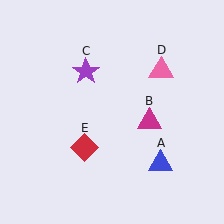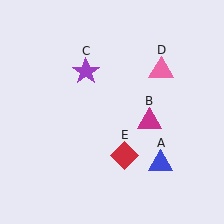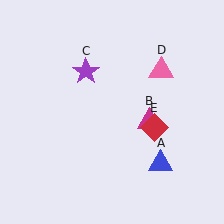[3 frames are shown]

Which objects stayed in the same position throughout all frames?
Blue triangle (object A) and magenta triangle (object B) and purple star (object C) and pink triangle (object D) remained stationary.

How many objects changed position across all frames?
1 object changed position: red diamond (object E).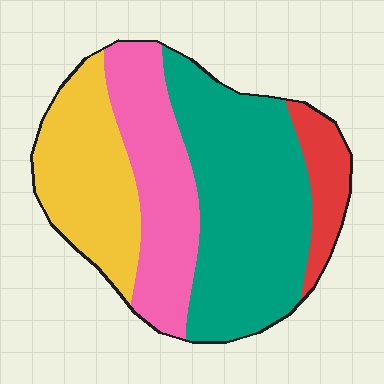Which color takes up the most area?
Teal, at roughly 40%.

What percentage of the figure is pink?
Pink covers 25% of the figure.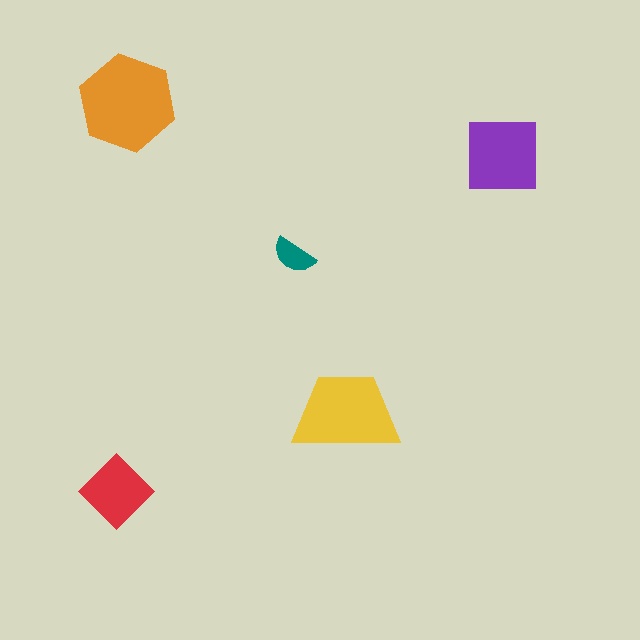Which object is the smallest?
The teal semicircle.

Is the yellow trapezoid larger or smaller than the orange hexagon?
Smaller.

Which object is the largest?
The orange hexagon.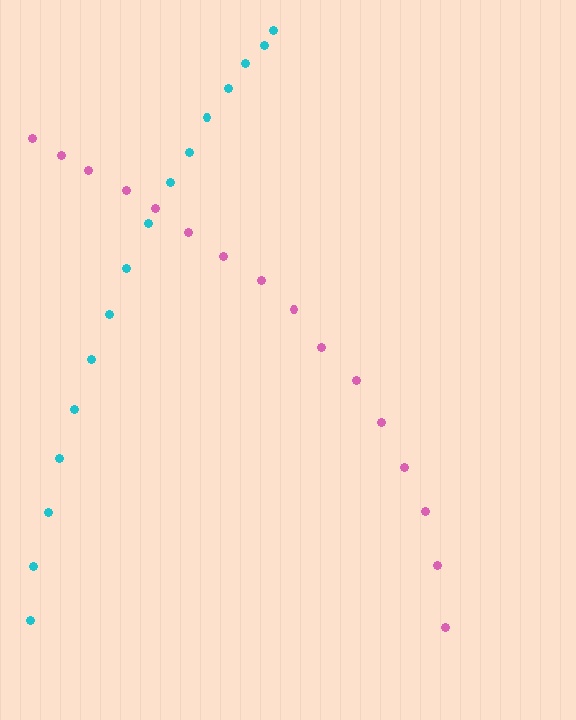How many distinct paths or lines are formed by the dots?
There are 2 distinct paths.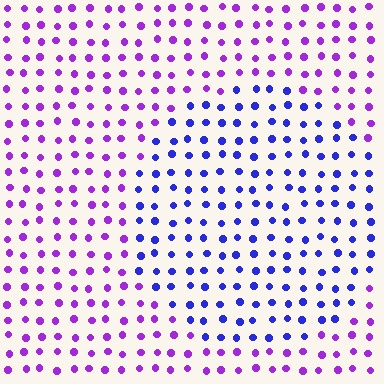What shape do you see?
I see a circle.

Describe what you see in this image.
The image is filled with small purple elements in a uniform arrangement. A circle-shaped region is visible where the elements are tinted to a slightly different hue, forming a subtle color boundary.